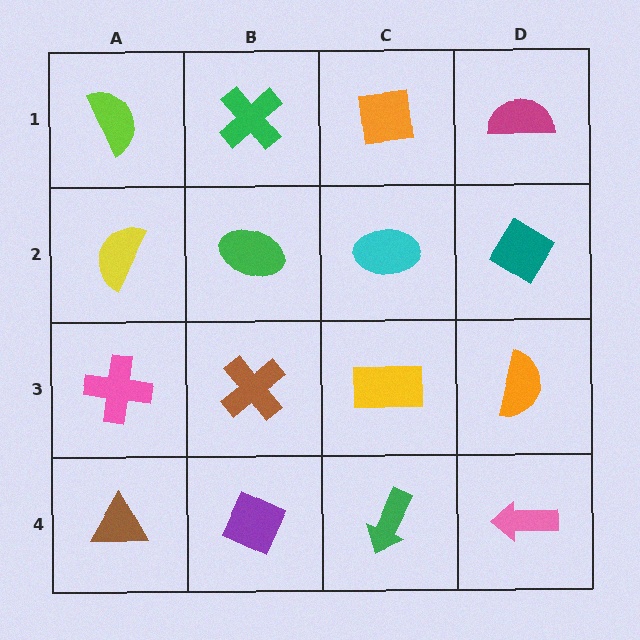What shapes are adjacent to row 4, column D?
An orange semicircle (row 3, column D), a green arrow (row 4, column C).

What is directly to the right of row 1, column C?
A magenta semicircle.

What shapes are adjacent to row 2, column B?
A green cross (row 1, column B), a brown cross (row 3, column B), a yellow semicircle (row 2, column A), a cyan ellipse (row 2, column C).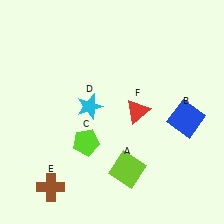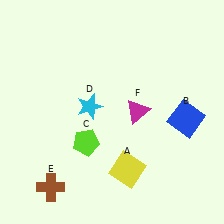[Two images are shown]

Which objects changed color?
A changed from lime to yellow. F changed from red to magenta.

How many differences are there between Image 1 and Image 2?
There are 2 differences between the two images.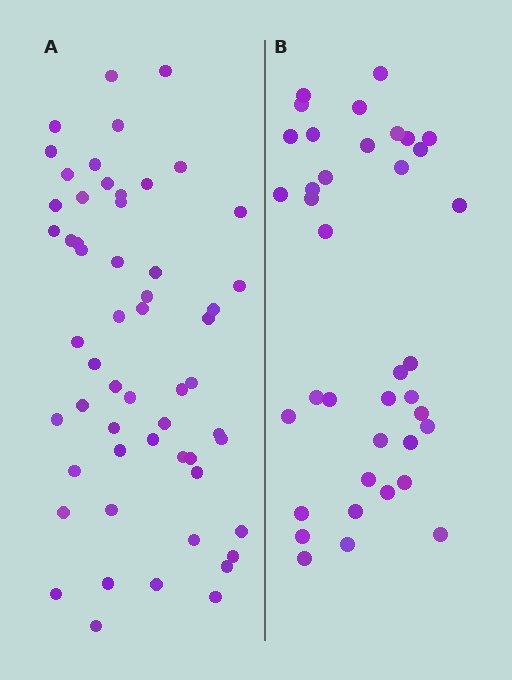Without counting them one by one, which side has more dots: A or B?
Region A (the left region) has more dots.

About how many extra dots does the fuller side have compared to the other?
Region A has approximately 20 more dots than region B.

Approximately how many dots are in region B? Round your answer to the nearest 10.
About 40 dots. (The exact count is 38, which rounds to 40.)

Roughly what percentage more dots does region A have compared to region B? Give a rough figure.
About 45% more.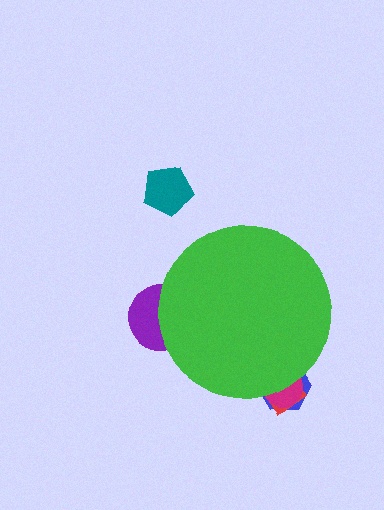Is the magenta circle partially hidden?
Yes, the magenta circle is partially hidden behind the green circle.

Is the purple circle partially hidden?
Yes, the purple circle is partially hidden behind the green circle.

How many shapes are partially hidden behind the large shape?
4 shapes are partially hidden.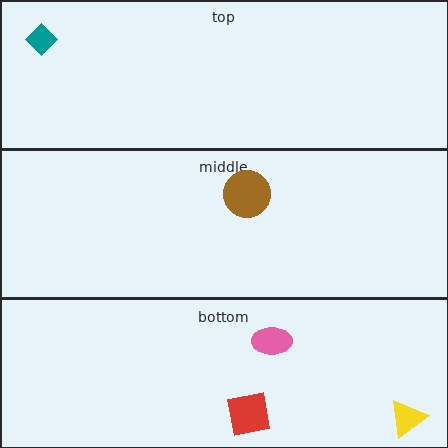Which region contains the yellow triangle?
The bottom region.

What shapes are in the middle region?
The brown circle.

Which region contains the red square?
The bottom region.